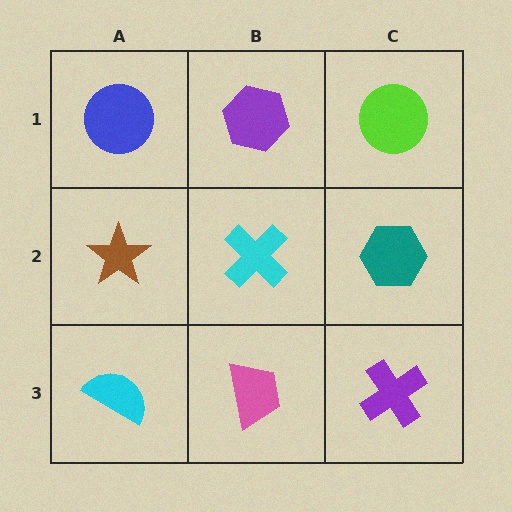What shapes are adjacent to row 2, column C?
A lime circle (row 1, column C), a purple cross (row 3, column C), a cyan cross (row 2, column B).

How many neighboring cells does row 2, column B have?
4.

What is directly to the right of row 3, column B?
A purple cross.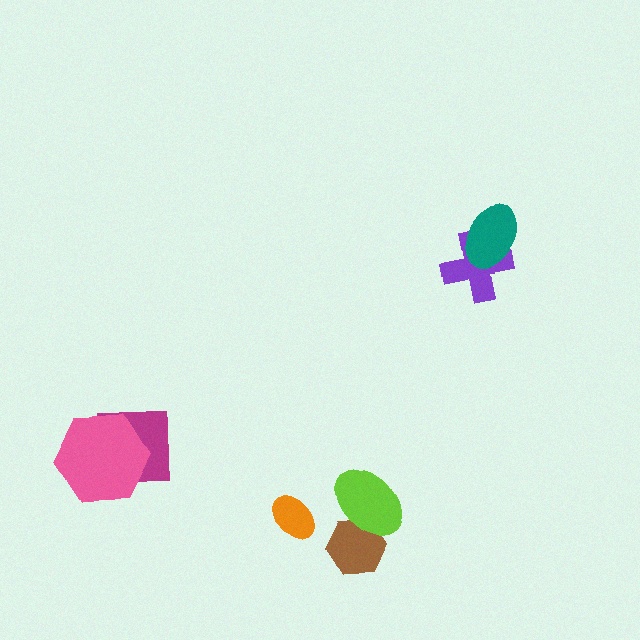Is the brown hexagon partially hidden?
Yes, it is partially covered by another shape.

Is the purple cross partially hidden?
Yes, it is partially covered by another shape.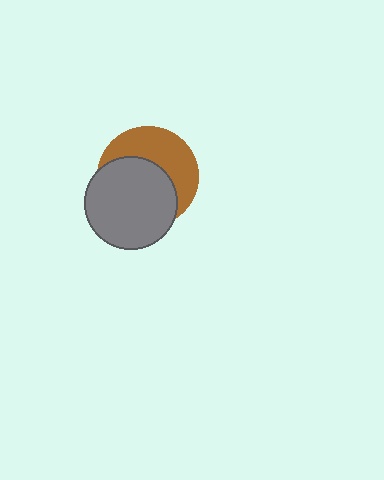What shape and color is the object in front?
The object in front is a gray circle.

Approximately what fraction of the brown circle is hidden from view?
Roughly 55% of the brown circle is hidden behind the gray circle.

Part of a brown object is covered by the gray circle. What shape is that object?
It is a circle.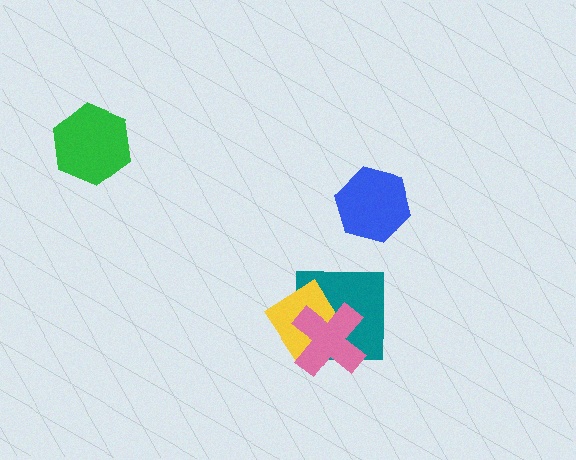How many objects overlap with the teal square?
2 objects overlap with the teal square.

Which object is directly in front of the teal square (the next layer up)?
The yellow diamond is directly in front of the teal square.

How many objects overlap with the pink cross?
2 objects overlap with the pink cross.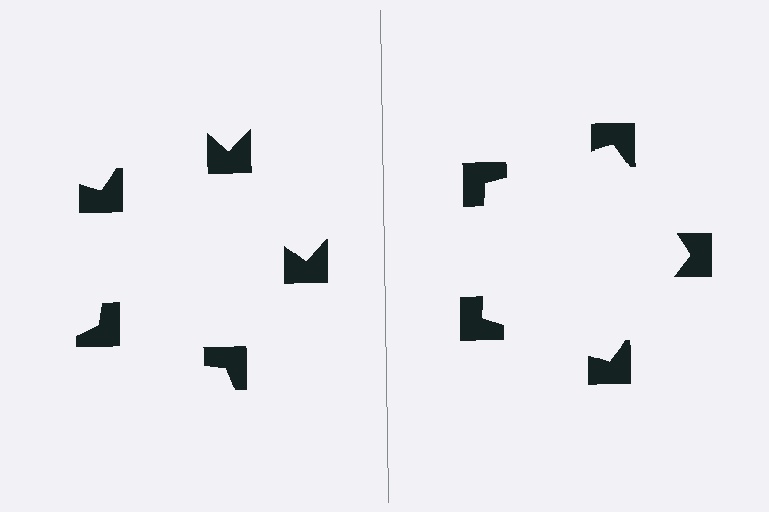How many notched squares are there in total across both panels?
10 — 5 on each side.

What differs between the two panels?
The notched squares are positioned identically on both sides; only the wedge orientations differ. On the right they align to a pentagon; on the left they are misaligned.